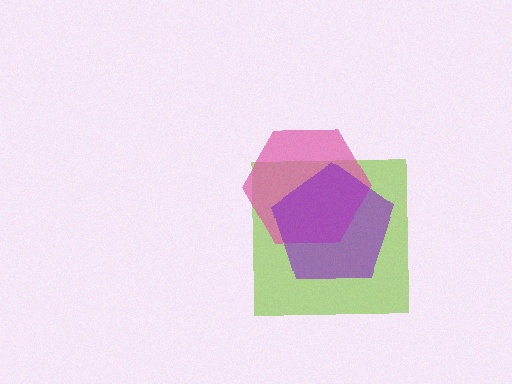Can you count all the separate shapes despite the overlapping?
Yes, there are 3 separate shapes.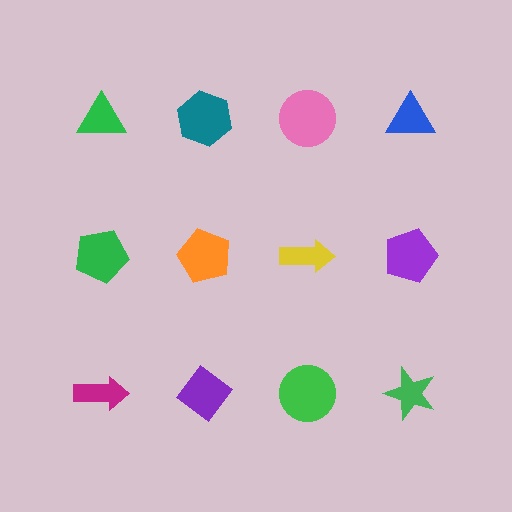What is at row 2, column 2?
An orange pentagon.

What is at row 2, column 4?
A purple pentagon.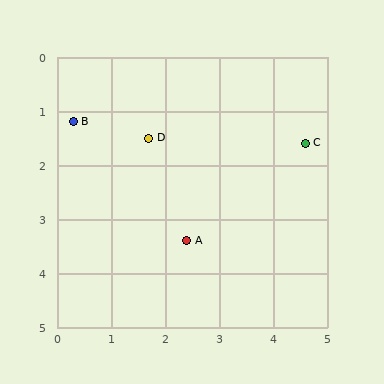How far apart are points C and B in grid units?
Points C and B are about 4.3 grid units apart.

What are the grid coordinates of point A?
Point A is at approximately (2.4, 3.4).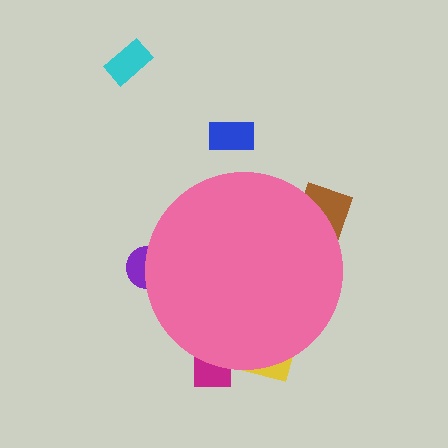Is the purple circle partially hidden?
Yes, the purple circle is partially hidden behind the pink circle.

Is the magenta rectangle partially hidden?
Yes, the magenta rectangle is partially hidden behind the pink circle.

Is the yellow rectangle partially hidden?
Yes, the yellow rectangle is partially hidden behind the pink circle.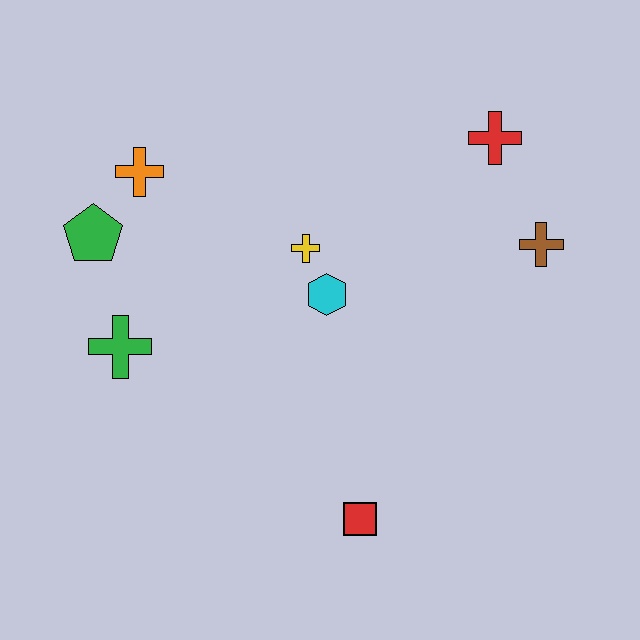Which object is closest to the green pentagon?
The orange cross is closest to the green pentagon.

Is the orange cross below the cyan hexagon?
No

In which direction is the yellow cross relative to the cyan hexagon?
The yellow cross is above the cyan hexagon.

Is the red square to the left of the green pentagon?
No